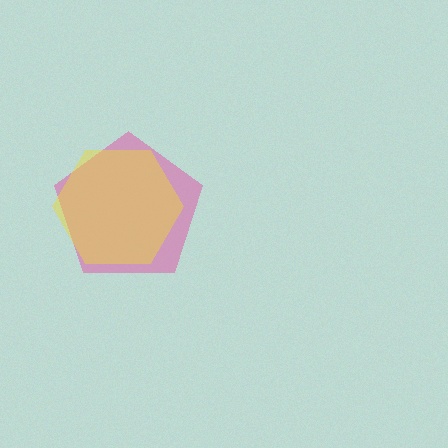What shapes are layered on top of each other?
The layered shapes are: a pink pentagon, a yellow hexagon.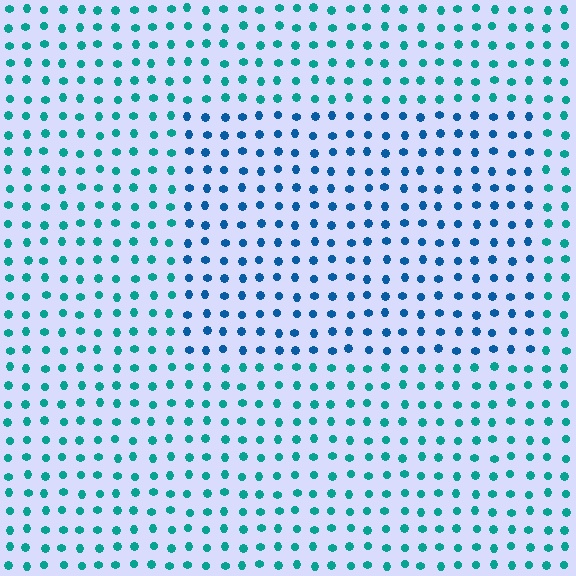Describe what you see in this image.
The image is filled with small teal elements in a uniform arrangement. A rectangle-shaped region is visible where the elements are tinted to a slightly different hue, forming a subtle color boundary.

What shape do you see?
I see a rectangle.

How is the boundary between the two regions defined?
The boundary is defined purely by a slight shift in hue (about 34 degrees). Spacing, size, and orientation are identical on both sides.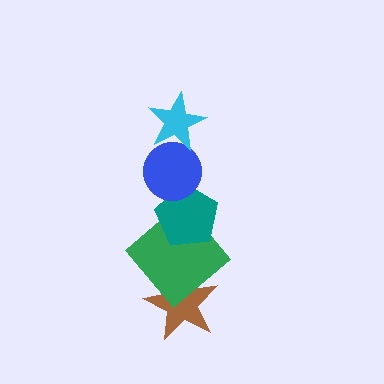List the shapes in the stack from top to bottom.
From top to bottom: the cyan star, the blue circle, the teal pentagon, the green diamond, the brown star.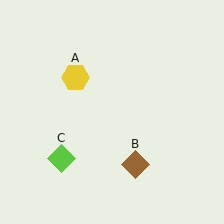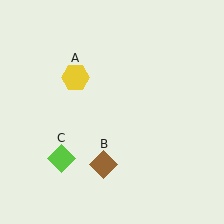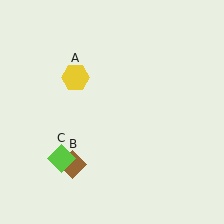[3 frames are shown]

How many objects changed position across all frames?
1 object changed position: brown diamond (object B).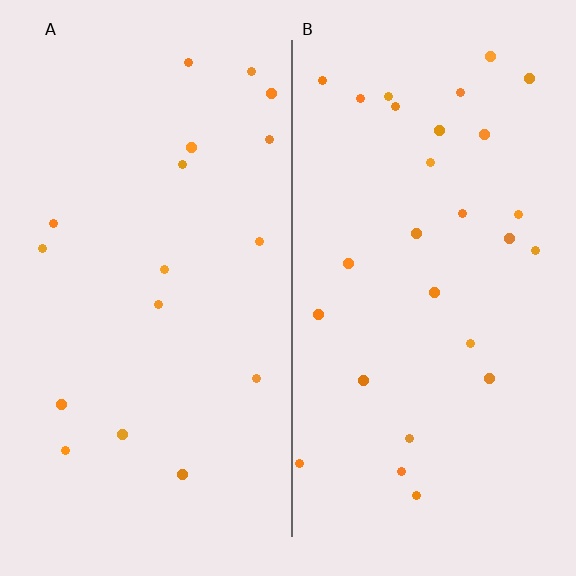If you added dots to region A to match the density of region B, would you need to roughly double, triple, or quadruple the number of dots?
Approximately double.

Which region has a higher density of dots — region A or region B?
B (the right).